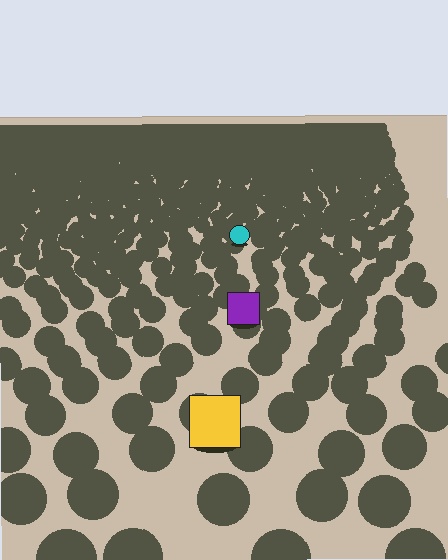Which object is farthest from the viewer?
The cyan circle is farthest from the viewer. It appears smaller and the ground texture around it is denser.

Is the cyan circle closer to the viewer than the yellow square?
No. The yellow square is closer — you can tell from the texture gradient: the ground texture is coarser near it.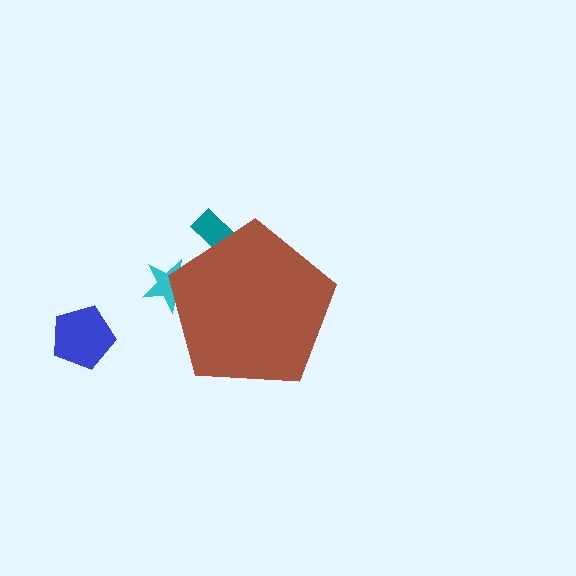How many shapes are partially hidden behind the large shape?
2 shapes are partially hidden.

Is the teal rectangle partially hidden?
Yes, the teal rectangle is partially hidden behind the brown pentagon.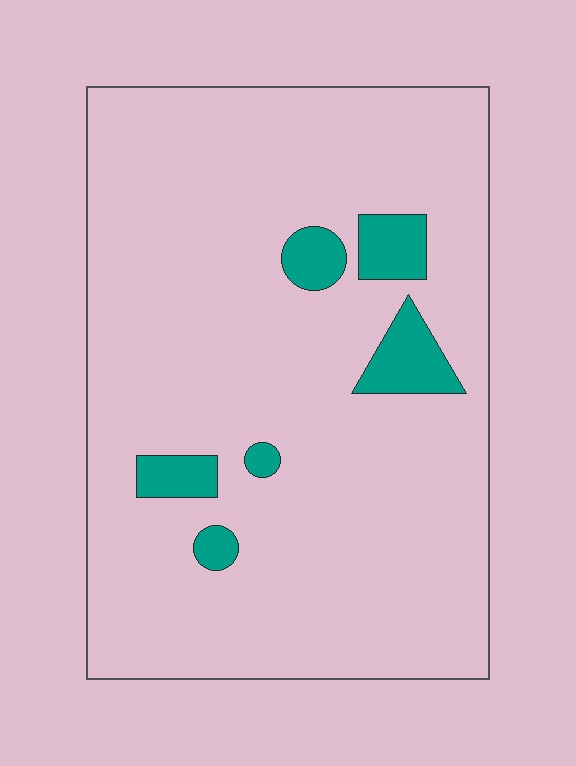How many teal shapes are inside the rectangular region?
6.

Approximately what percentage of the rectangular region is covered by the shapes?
Approximately 10%.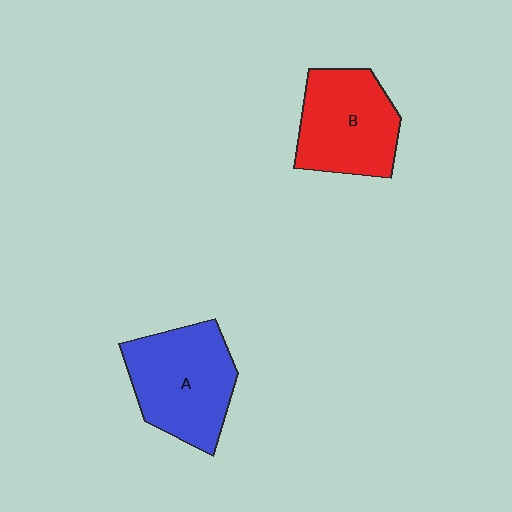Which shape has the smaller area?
Shape B (red).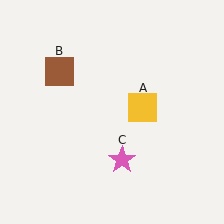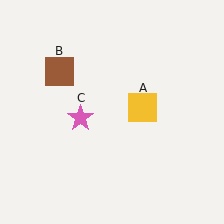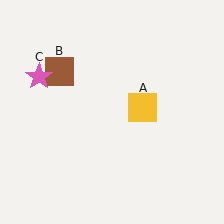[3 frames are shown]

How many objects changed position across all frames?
1 object changed position: pink star (object C).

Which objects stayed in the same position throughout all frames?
Yellow square (object A) and brown square (object B) remained stationary.